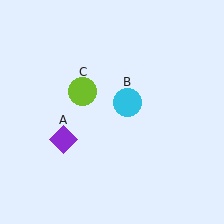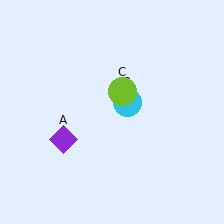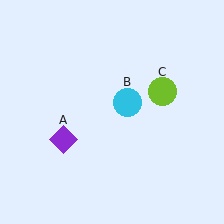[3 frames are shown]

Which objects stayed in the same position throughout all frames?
Purple diamond (object A) and cyan circle (object B) remained stationary.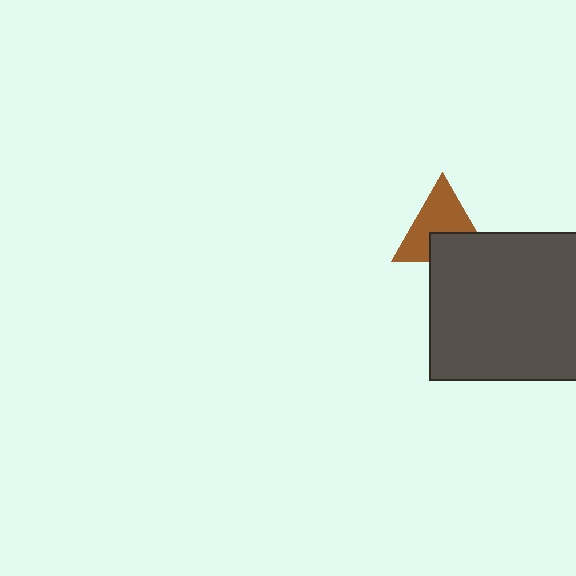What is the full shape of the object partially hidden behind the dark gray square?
The partially hidden object is a brown triangle.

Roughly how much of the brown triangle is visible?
About half of it is visible (roughly 64%).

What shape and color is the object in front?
The object in front is a dark gray square.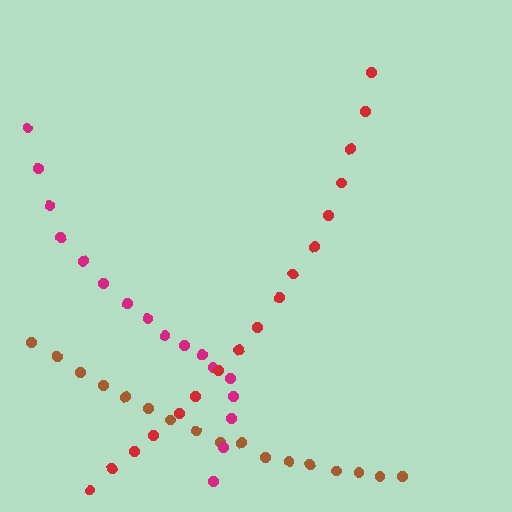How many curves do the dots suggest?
There are 3 distinct paths.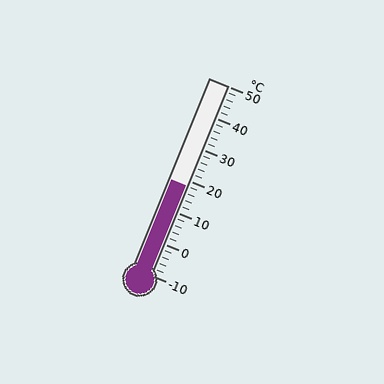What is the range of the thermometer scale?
The thermometer scale ranges from -10°C to 50°C.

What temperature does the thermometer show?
The thermometer shows approximately 18°C.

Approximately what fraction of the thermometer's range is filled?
The thermometer is filled to approximately 45% of its range.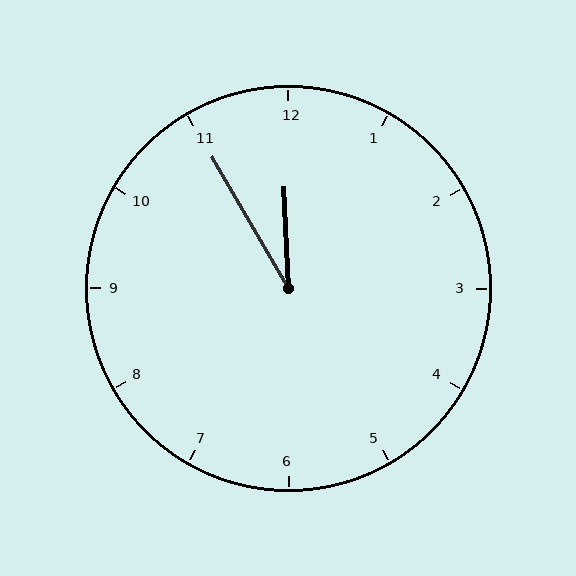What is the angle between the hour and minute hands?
Approximately 28 degrees.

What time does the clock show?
11:55.